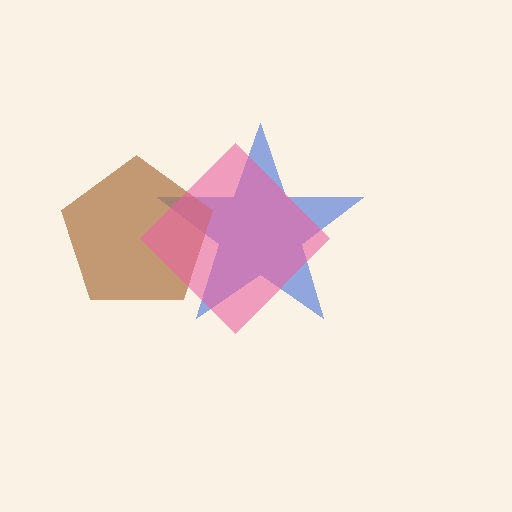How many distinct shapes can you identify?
There are 3 distinct shapes: a blue star, a brown pentagon, a pink diamond.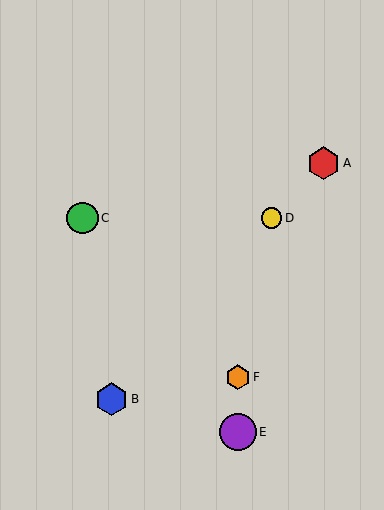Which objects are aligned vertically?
Objects E, F are aligned vertically.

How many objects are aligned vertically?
2 objects (E, F) are aligned vertically.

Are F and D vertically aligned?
No, F is at x≈238 and D is at x≈272.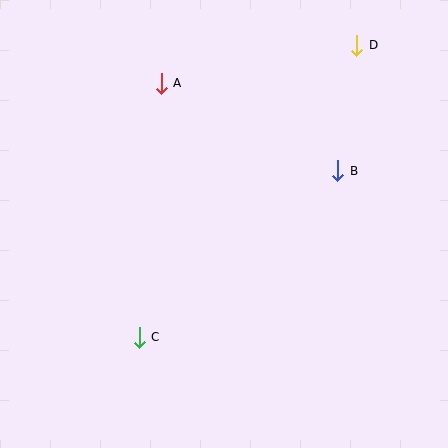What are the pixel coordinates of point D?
Point D is at (357, 45).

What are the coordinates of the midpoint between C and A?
The midpoint between C and A is at (150, 210).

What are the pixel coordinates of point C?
Point C is at (139, 337).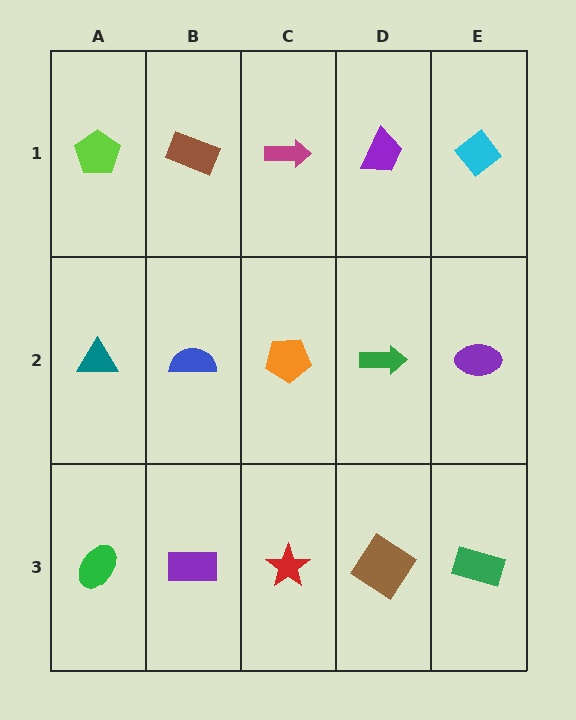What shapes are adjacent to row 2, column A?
A lime pentagon (row 1, column A), a green ellipse (row 3, column A), a blue semicircle (row 2, column B).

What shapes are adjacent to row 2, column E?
A cyan diamond (row 1, column E), a green rectangle (row 3, column E), a green arrow (row 2, column D).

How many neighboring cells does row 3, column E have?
2.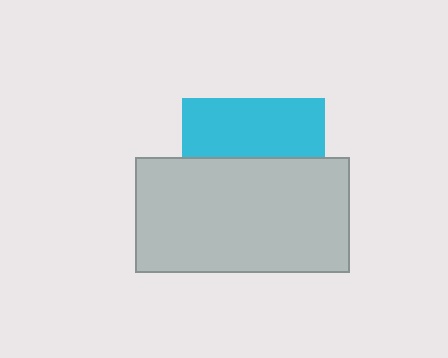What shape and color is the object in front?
The object in front is a light gray rectangle.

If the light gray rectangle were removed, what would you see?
You would see the complete cyan square.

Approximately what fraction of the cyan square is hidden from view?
Roughly 58% of the cyan square is hidden behind the light gray rectangle.